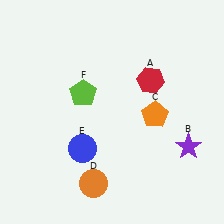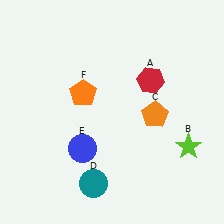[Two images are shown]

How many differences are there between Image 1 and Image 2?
There are 3 differences between the two images.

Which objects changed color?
B changed from purple to lime. D changed from orange to teal. F changed from lime to orange.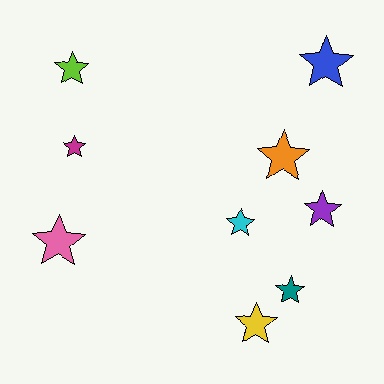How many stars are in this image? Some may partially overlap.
There are 9 stars.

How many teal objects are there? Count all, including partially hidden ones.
There is 1 teal object.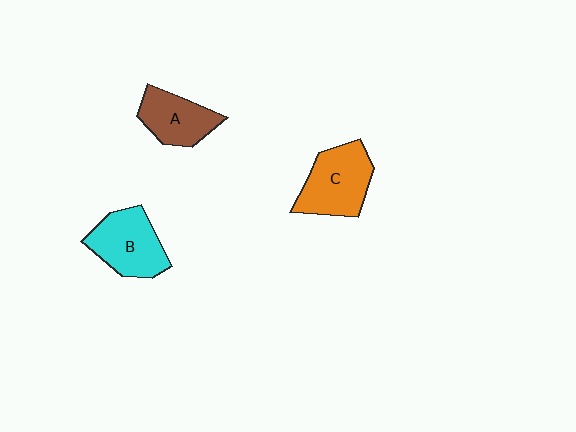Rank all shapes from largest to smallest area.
From largest to smallest: C (orange), B (cyan), A (brown).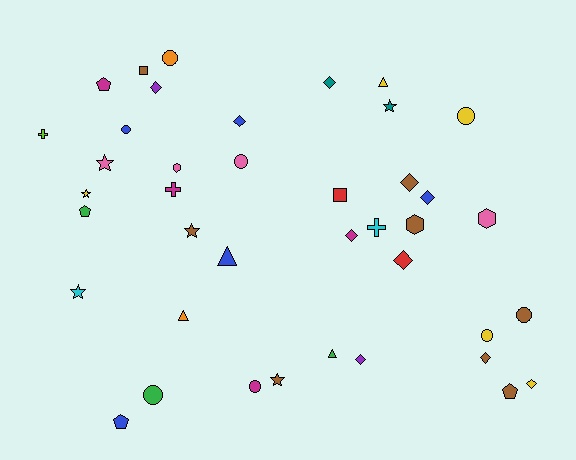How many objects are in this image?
There are 40 objects.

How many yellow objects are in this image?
There are 5 yellow objects.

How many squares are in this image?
There are 2 squares.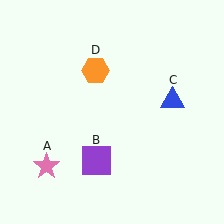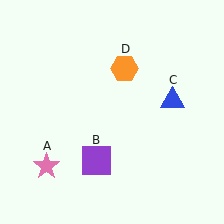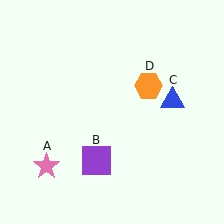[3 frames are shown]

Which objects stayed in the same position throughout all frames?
Pink star (object A) and purple square (object B) and blue triangle (object C) remained stationary.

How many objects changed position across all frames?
1 object changed position: orange hexagon (object D).